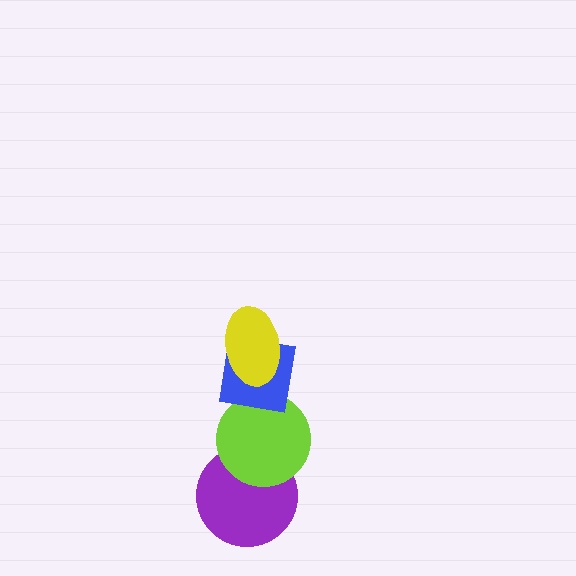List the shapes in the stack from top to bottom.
From top to bottom: the yellow ellipse, the blue square, the lime circle, the purple circle.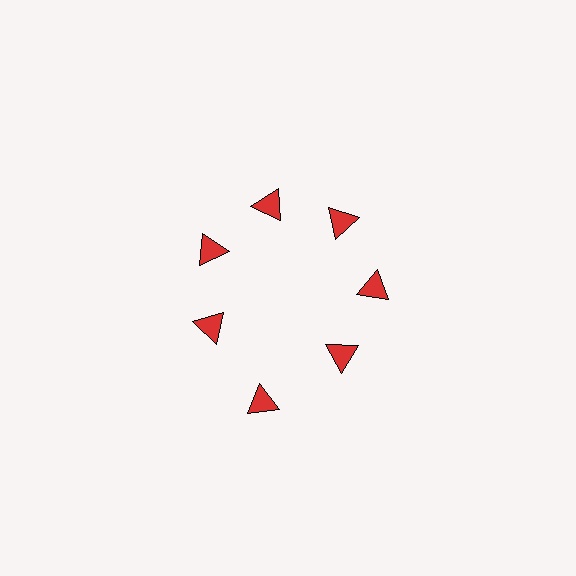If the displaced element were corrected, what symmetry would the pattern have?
It would have 7-fold rotational symmetry — the pattern would map onto itself every 51 degrees.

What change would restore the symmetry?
The symmetry would be restored by moving it inward, back onto the ring so that all 7 triangles sit at equal angles and equal distance from the center.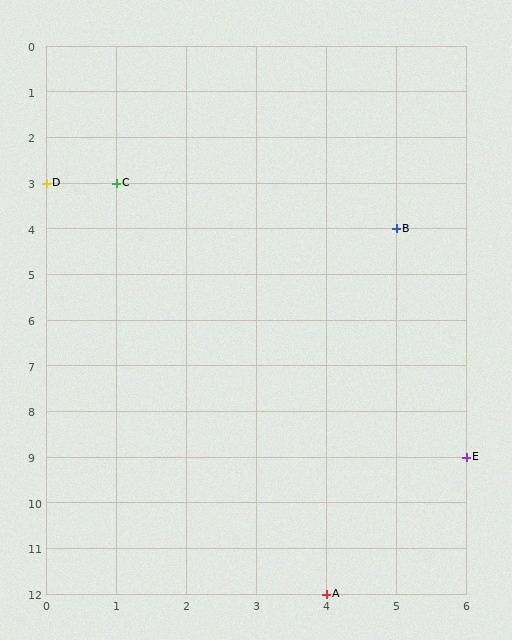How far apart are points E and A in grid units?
Points E and A are 2 columns and 3 rows apart (about 3.6 grid units diagonally).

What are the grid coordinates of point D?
Point D is at grid coordinates (0, 3).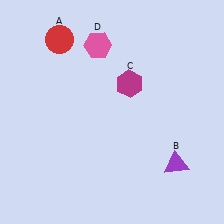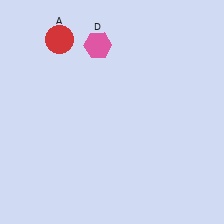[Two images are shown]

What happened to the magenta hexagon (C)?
The magenta hexagon (C) was removed in Image 2. It was in the top-right area of Image 1.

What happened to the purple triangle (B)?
The purple triangle (B) was removed in Image 2. It was in the bottom-right area of Image 1.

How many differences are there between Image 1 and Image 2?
There are 2 differences between the two images.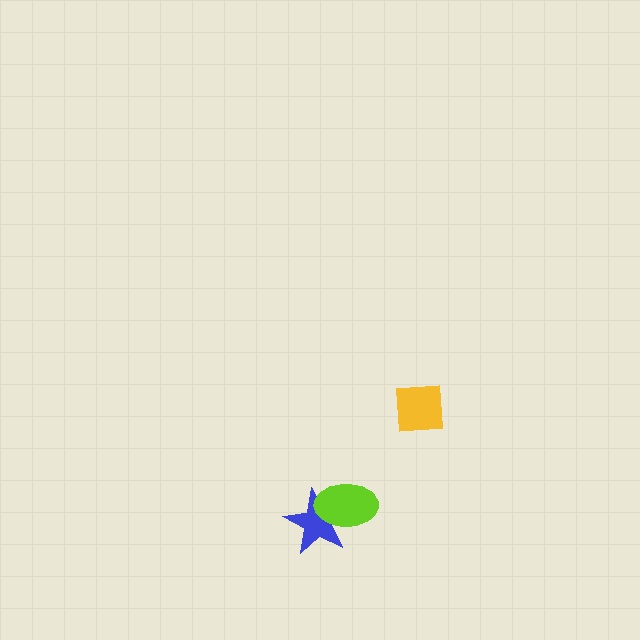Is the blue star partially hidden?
Yes, it is partially covered by another shape.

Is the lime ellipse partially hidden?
No, no other shape covers it.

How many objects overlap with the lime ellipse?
1 object overlaps with the lime ellipse.